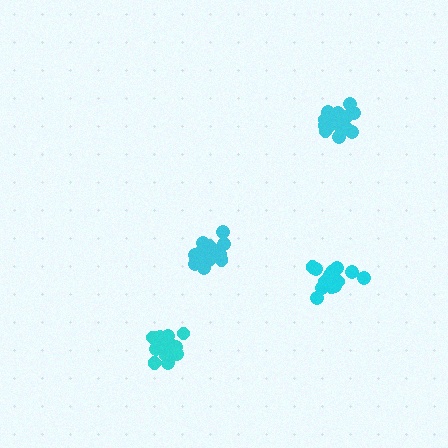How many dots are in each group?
Group 1: 19 dots, Group 2: 16 dots, Group 3: 16 dots, Group 4: 20 dots (71 total).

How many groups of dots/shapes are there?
There are 4 groups.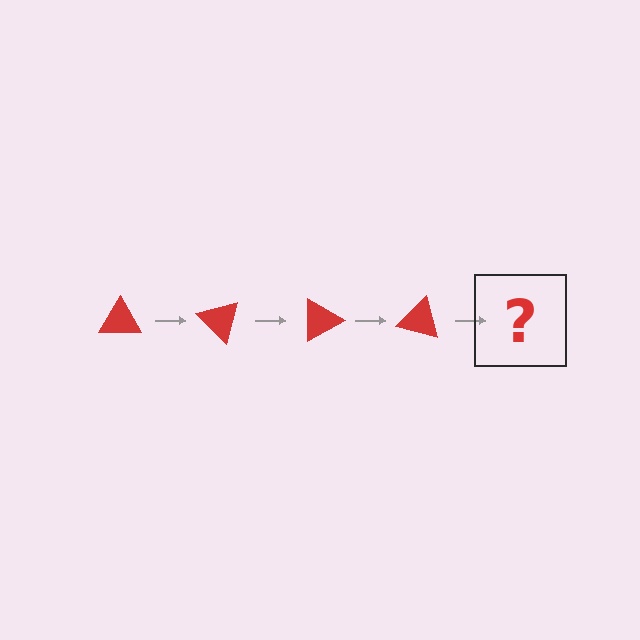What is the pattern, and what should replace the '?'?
The pattern is that the triangle rotates 45 degrees each step. The '?' should be a red triangle rotated 180 degrees.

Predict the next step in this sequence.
The next step is a red triangle rotated 180 degrees.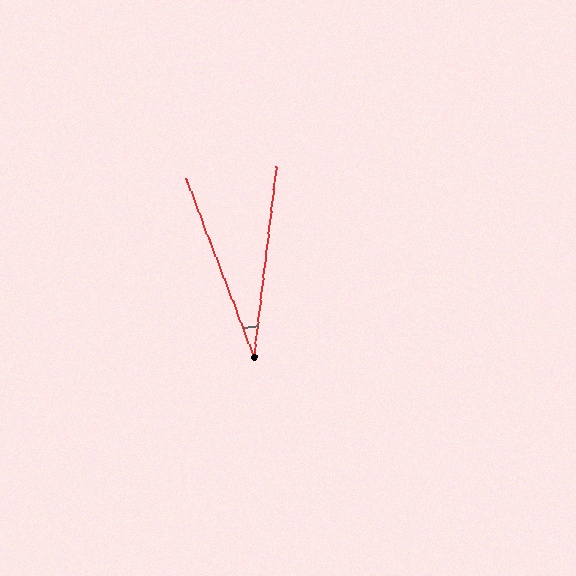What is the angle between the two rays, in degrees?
Approximately 28 degrees.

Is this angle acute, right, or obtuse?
It is acute.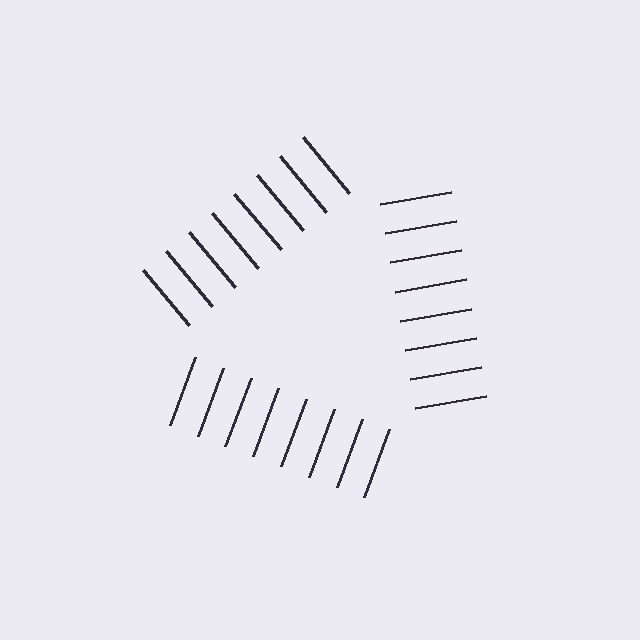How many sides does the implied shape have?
3 sides — the line-ends trace a triangle.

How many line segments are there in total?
24 — 8 along each of the 3 edges.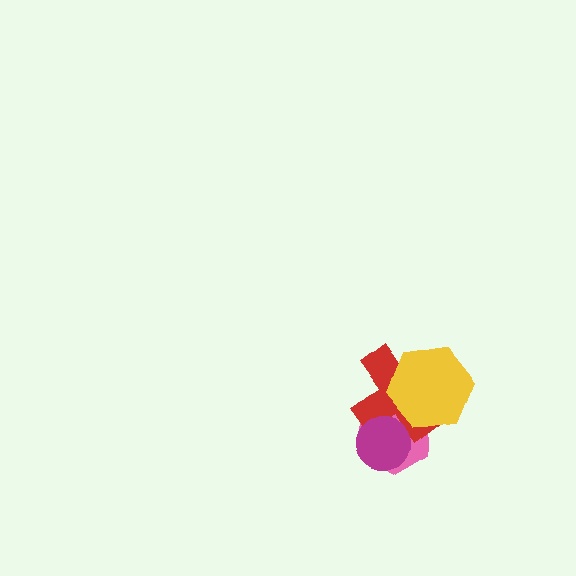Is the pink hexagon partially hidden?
Yes, it is partially covered by another shape.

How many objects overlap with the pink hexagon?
3 objects overlap with the pink hexagon.